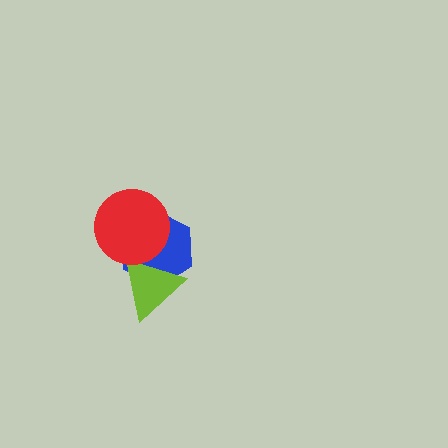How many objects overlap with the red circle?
2 objects overlap with the red circle.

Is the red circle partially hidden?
No, no other shape covers it.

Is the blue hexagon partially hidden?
Yes, it is partially covered by another shape.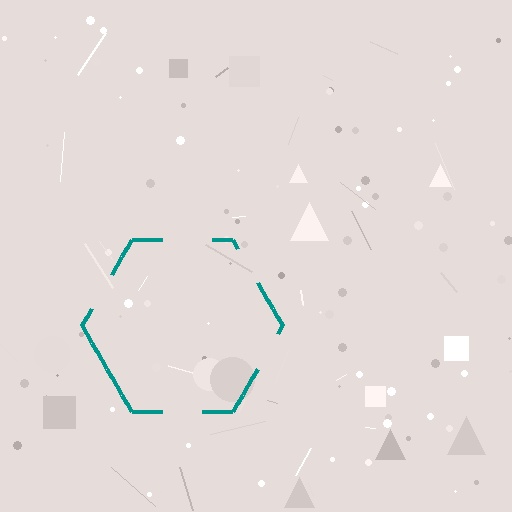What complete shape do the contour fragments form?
The contour fragments form a hexagon.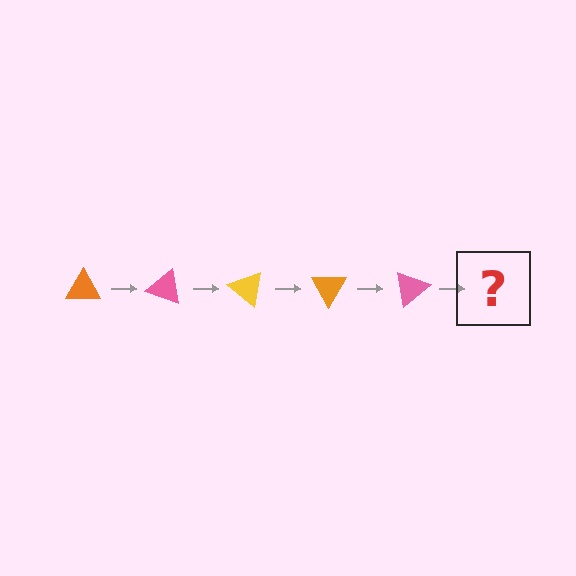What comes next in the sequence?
The next element should be a yellow triangle, rotated 100 degrees from the start.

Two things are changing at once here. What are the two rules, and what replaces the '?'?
The two rules are that it rotates 20 degrees each step and the color cycles through orange, pink, and yellow. The '?' should be a yellow triangle, rotated 100 degrees from the start.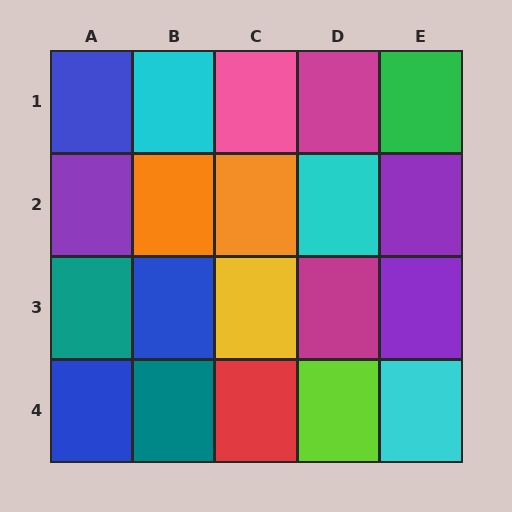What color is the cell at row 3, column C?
Yellow.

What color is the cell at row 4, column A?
Blue.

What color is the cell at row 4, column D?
Lime.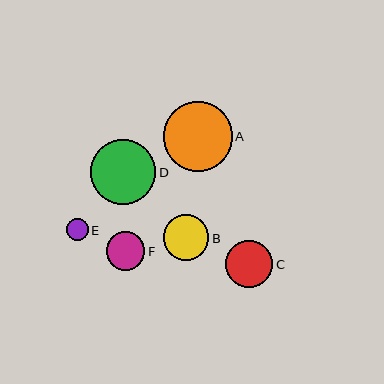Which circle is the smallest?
Circle E is the smallest with a size of approximately 22 pixels.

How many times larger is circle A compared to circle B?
Circle A is approximately 1.5 times the size of circle B.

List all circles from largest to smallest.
From largest to smallest: A, D, C, B, F, E.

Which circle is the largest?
Circle A is the largest with a size of approximately 69 pixels.